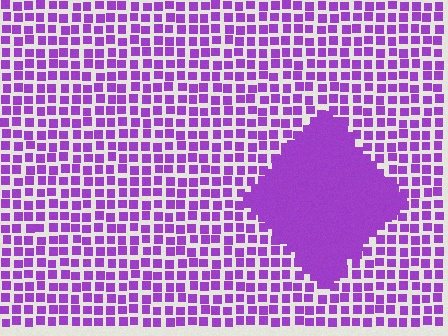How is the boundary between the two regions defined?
The boundary is defined by a change in element density (approximately 2.5x ratio). All elements are the same color, size, and shape.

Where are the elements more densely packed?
The elements are more densely packed inside the diamond boundary.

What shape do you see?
I see a diamond.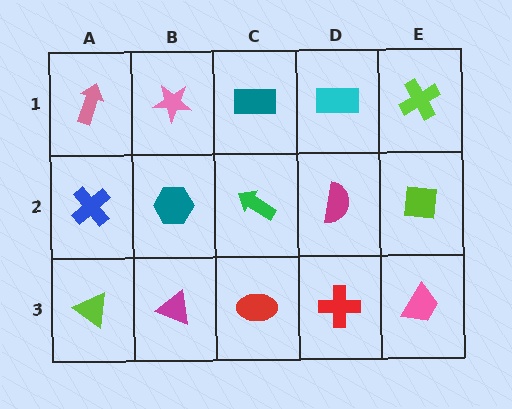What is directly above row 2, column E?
A lime cross.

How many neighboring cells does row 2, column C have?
4.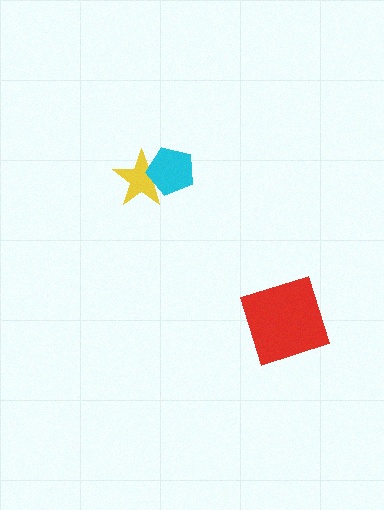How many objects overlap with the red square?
0 objects overlap with the red square.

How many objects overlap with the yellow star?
1 object overlaps with the yellow star.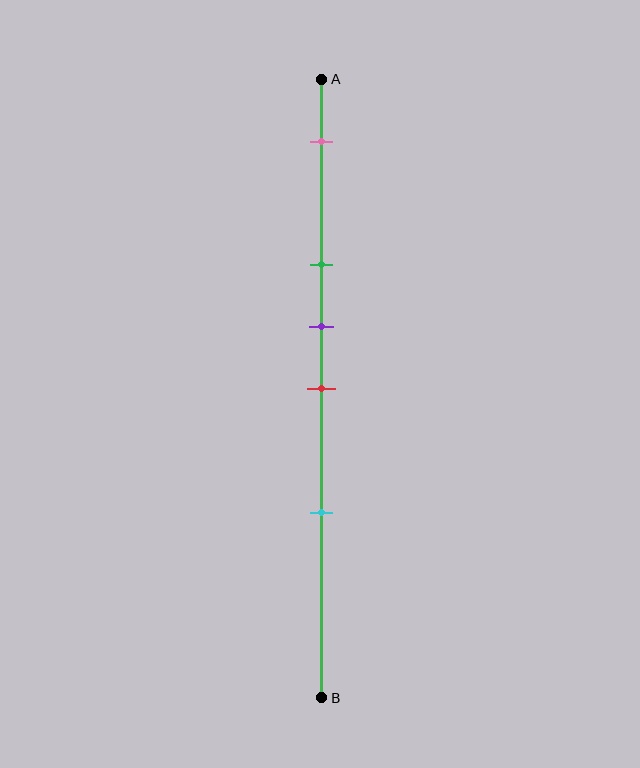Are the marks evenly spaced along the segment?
No, the marks are not evenly spaced.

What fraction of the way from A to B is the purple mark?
The purple mark is approximately 40% (0.4) of the way from A to B.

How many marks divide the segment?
There are 5 marks dividing the segment.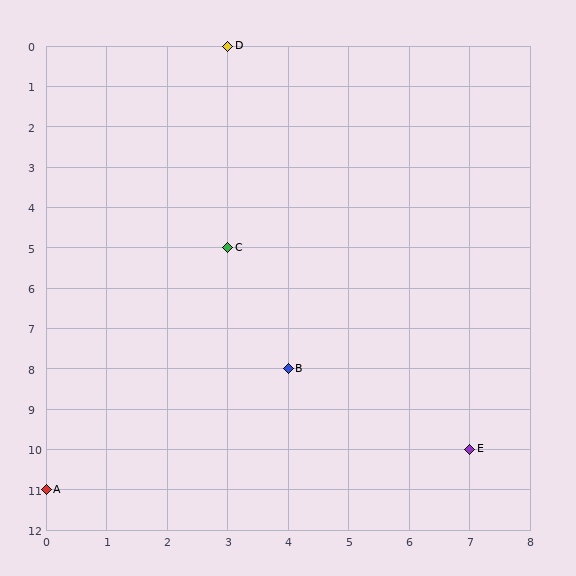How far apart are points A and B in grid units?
Points A and B are 4 columns and 3 rows apart (about 5.0 grid units diagonally).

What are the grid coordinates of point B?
Point B is at grid coordinates (4, 8).